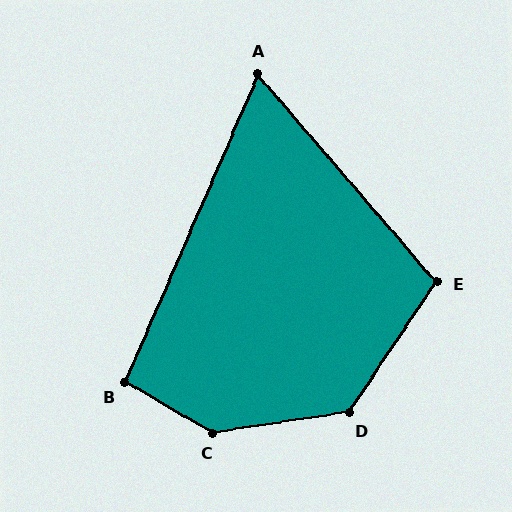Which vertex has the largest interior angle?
C, at approximately 142 degrees.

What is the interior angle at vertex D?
Approximately 132 degrees (obtuse).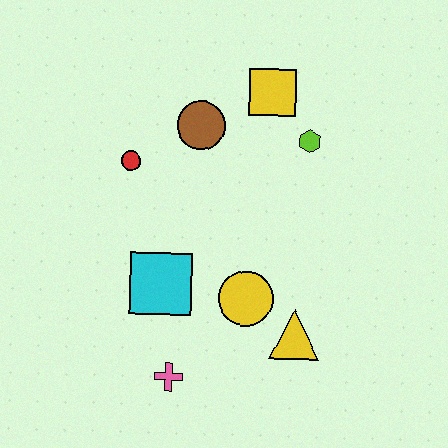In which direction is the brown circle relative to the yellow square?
The brown circle is to the left of the yellow square.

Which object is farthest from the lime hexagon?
The pink cross is farthest from the lime hexagon.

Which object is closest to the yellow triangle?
The yellow circle is closest to the yellow triangle.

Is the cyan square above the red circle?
No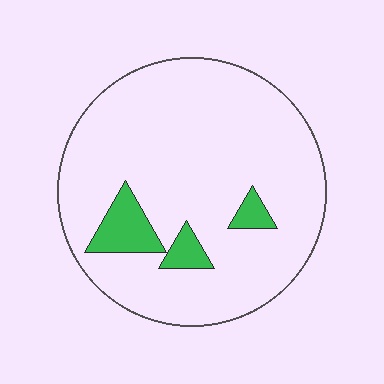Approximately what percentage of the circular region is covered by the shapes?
Approximately 10%.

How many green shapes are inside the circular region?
3.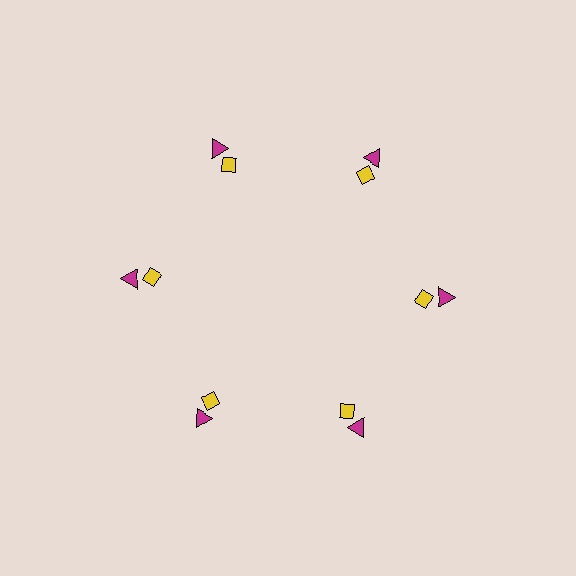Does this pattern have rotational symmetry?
Yes, this pattern has 6-fold rotational symmetry. It looks the same after rotating 60 degrees around the center.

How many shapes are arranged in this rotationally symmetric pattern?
There are 12 shapes, arranged in 6 groups of 2.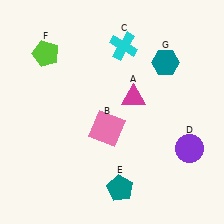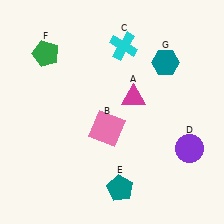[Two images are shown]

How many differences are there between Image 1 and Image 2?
There is 1 difference between the two images.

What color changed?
The pentagon (F) changed from lime in Image 1 to green in Image 2.